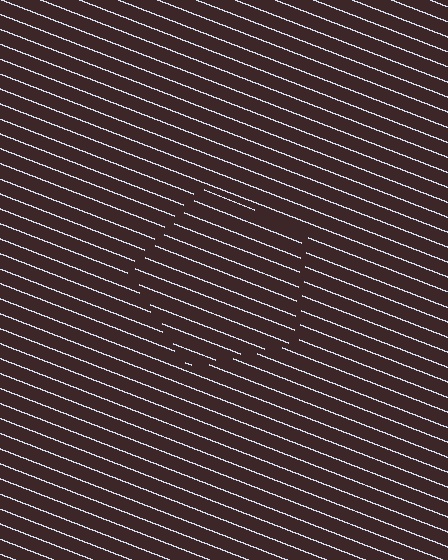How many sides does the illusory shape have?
5 sides — the line-ends trace a pentagon.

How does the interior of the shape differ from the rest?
The interior of the shape contains the same grating, shifted by half a period — the contour is defined by the phase discontinuity where line-ends from the inner and outer gratings abut.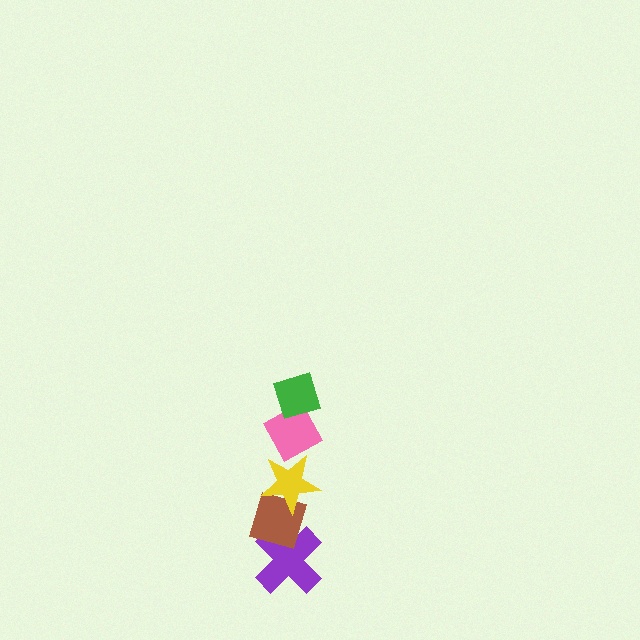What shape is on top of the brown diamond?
The yellow star is on top of the brown diamond.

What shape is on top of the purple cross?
The brown diamond is on top of the purple cross.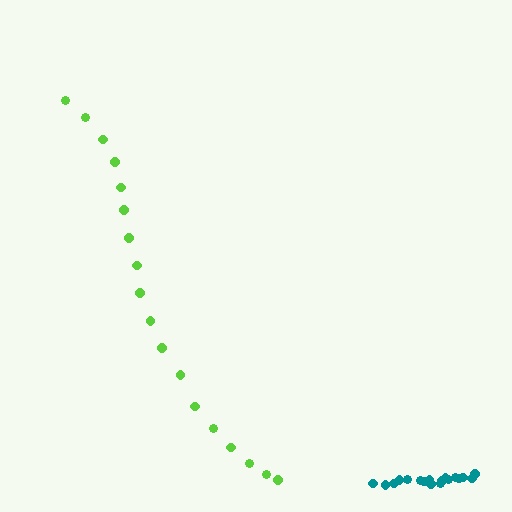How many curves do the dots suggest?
There are 2 distinct paths.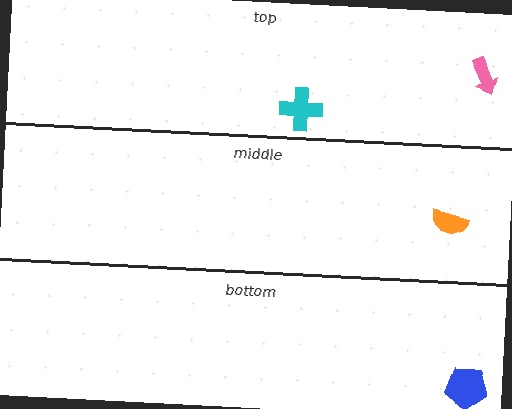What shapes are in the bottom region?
The blue pentagon.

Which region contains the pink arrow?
The top region.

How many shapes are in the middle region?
1.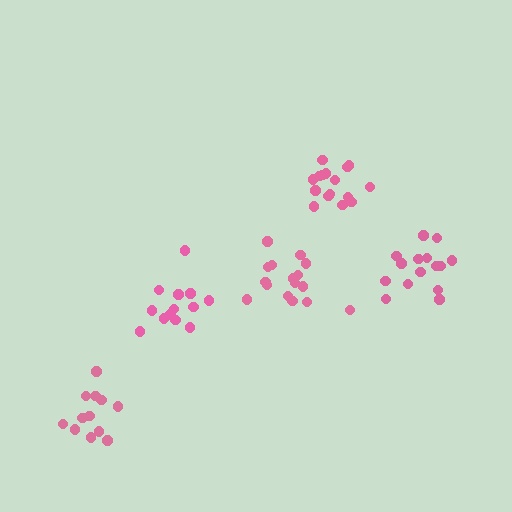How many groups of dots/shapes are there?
There are 5 groups.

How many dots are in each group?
Group 1: 13 dots, Group 2: 15 dots, Group 3: 16 dots, Group 4: 16 dots, Group 5: 12 dots (72 total).